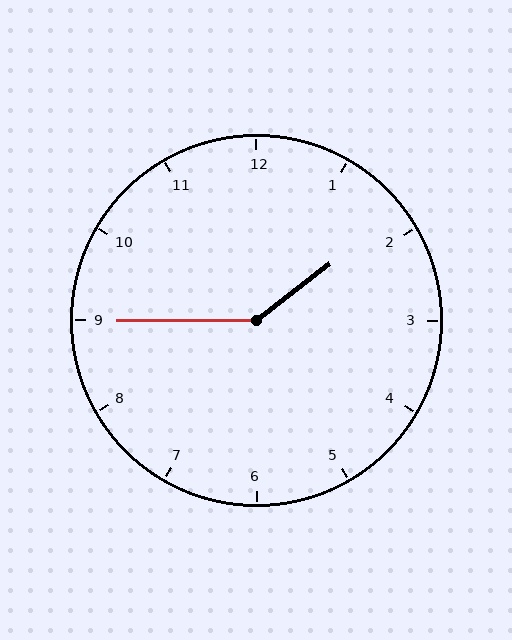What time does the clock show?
1:45.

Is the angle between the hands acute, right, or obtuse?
It is obtuse.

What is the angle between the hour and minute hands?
Approximately 142 degrees.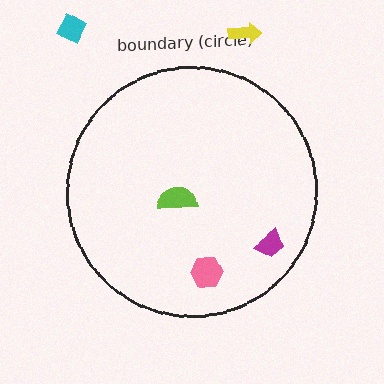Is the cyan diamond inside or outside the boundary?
Outside.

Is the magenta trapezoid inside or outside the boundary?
Inside.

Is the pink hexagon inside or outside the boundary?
Inside.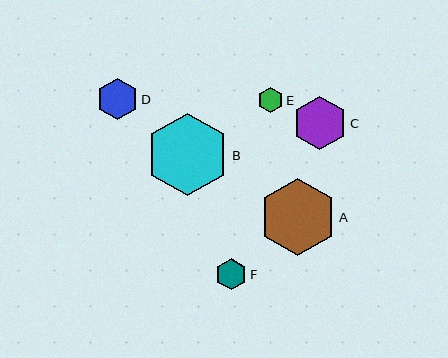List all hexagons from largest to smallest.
From largest to smallest: B, A, C, D, F, E.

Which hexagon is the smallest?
Hexagon E is the smallest with a size of approximately 25 pixels.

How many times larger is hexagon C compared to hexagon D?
Hexagon C is approximately 1.3 times the size of hexagon D.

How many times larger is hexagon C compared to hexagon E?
Hexagon C is approximately 2.1 times the size of hexagon E.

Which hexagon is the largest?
Hexagon B is the largest with a size of approximately 83 pixels.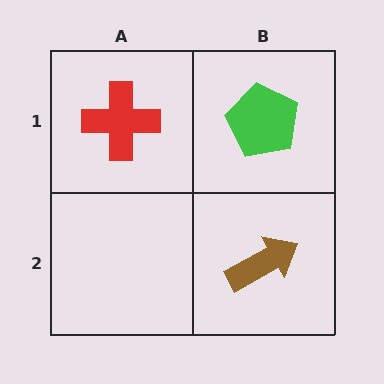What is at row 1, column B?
A green pentagon.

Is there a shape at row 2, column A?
No, that cell is empty.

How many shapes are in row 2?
1 shape.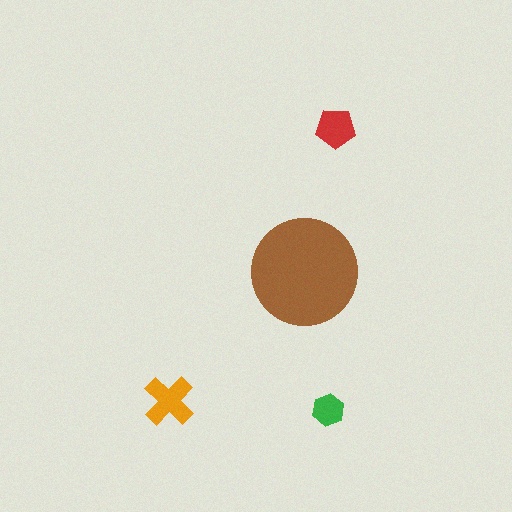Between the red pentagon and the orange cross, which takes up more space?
The orange cross.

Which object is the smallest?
The green hexagon.